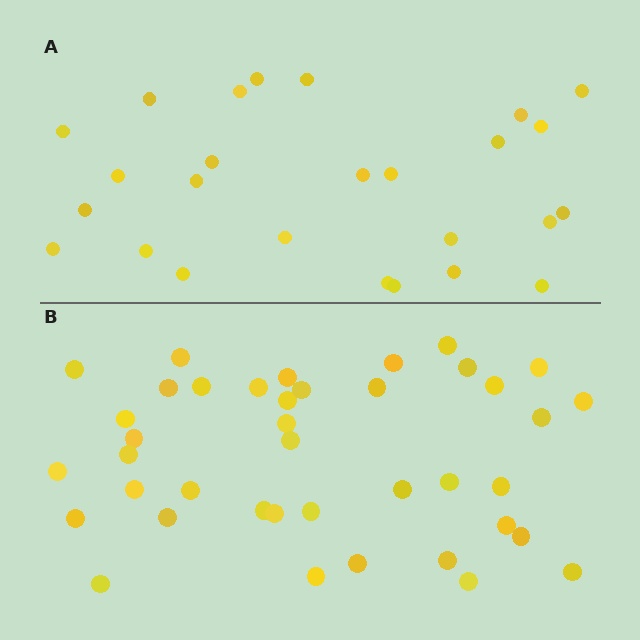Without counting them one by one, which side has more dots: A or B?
Region B (the bottom region) has more dots.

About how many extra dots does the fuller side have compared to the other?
Region B has approximately 15 more dots than region A.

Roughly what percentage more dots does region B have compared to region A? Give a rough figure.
About 55% more.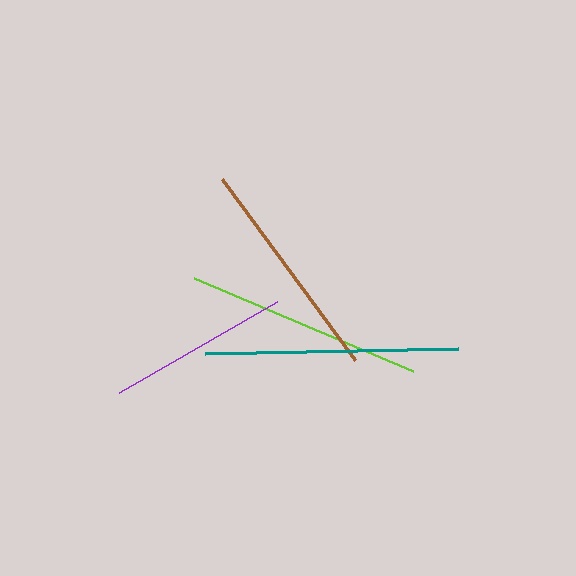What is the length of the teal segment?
The teal segment is approximately 253 pixels long.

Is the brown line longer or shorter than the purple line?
The brown line is longer than the purple line.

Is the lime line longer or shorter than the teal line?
The teal line is longer than the lime line.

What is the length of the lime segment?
The lime segment is approximately 238 pixels long.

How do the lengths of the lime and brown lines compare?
The lime and brown lines are approximately the same length.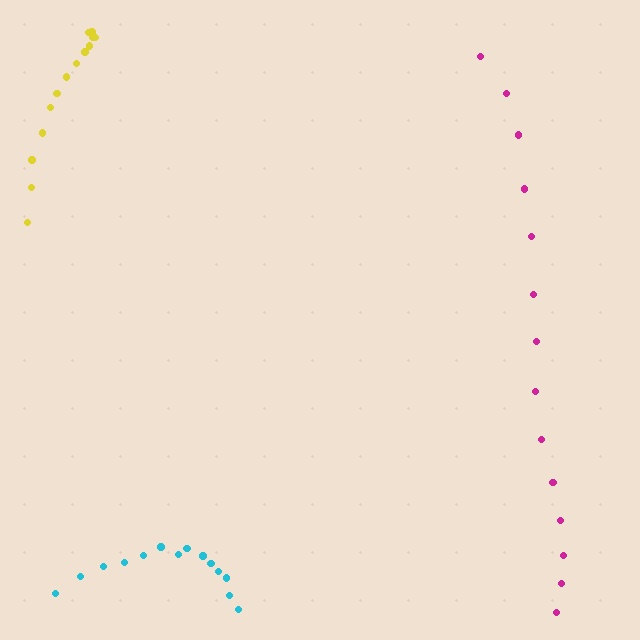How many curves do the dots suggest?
There are 3 distinct paths.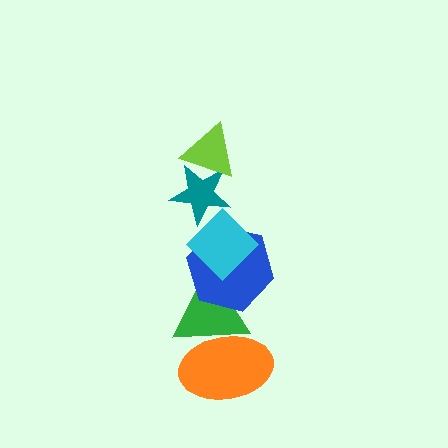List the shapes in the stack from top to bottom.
From top to bottom: the lime triangle, the teal star, the cyan diamond, the blue hexagon, the green triangle, the orange ellipse.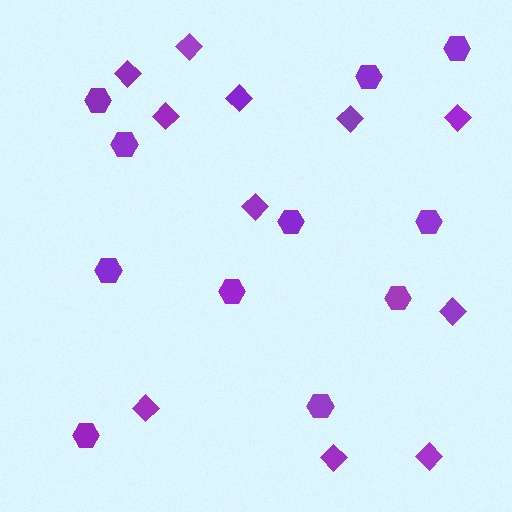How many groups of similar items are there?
There are 2 groups: one group of diamonds (11) and one group of hexagons (11).